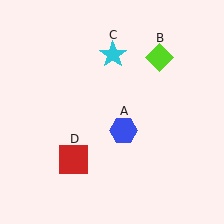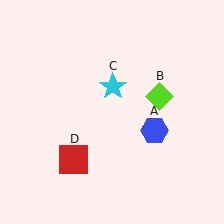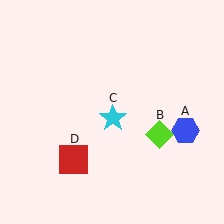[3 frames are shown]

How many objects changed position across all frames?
3 objects changed position: blue hexagon (object A), lime diamond (object B), cyan star (object C).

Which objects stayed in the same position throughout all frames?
Red square (object D) remained stationary.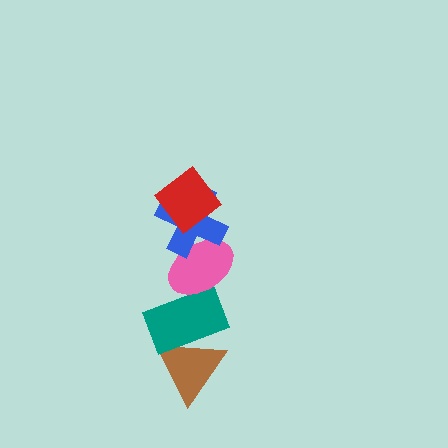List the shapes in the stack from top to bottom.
From top to bottom: the red diamond, the blue cross, the pink ellipse, the teal rectangle, the brown triangle.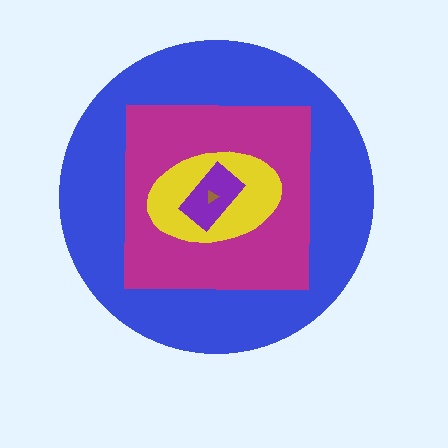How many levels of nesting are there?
5.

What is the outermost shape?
The blue circle.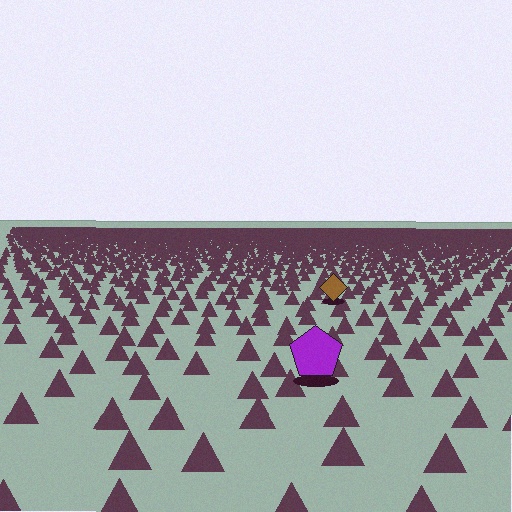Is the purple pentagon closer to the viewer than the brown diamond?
Yes. The purple pentagon is closer — you can tell from the texture gradient: the ground texture is coarser near it.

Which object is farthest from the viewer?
The brown diamond is farthest from the viewer. It appears smaller and the ground texture around it is denser.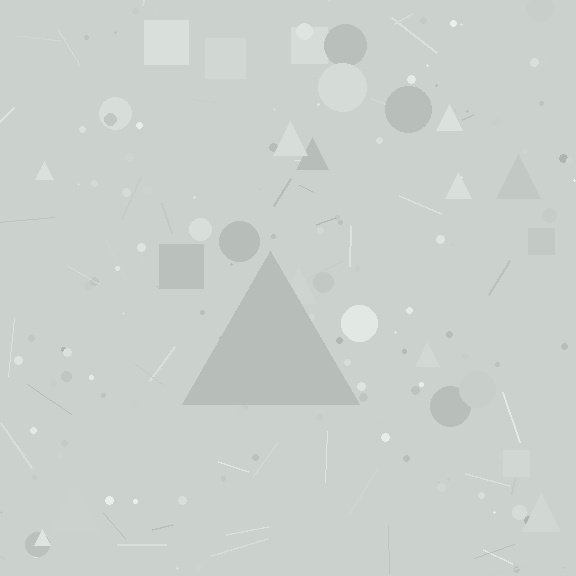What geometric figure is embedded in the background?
A triangle is embedded in the background.